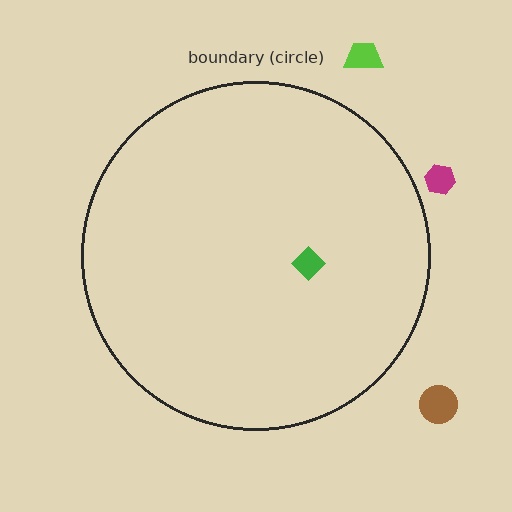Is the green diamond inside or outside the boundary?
Inside.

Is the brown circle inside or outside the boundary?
Outside.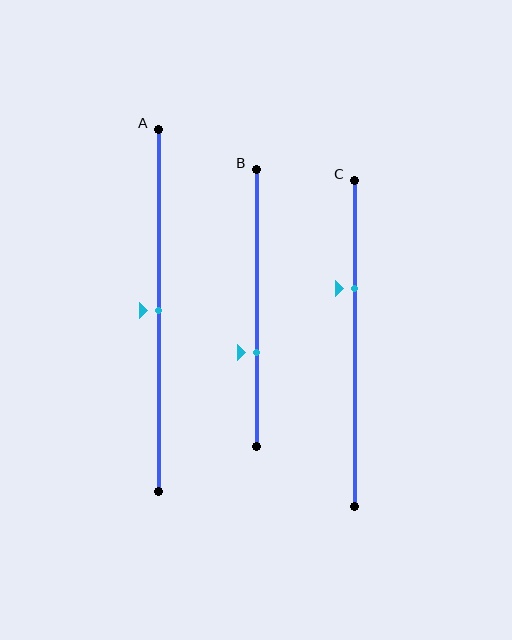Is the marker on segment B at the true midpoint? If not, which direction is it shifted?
No, the marker on segment B is shifted downward by about 16% of the segment length.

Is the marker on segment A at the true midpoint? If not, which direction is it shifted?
Yes, the marker on segment A is at the true midpoint.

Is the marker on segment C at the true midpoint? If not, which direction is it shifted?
No, the marker on segment C is shifted upward by about 17% of the segment length.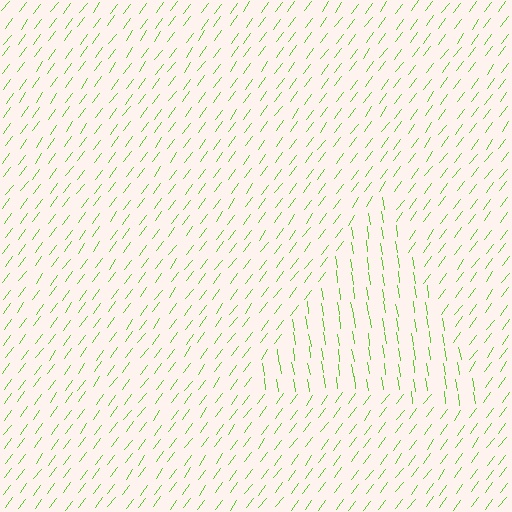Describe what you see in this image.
The image is filled with small lime line segments. A triangle region in the image has lines oriented differently from the surrounding lines, creating a visible texture boundary.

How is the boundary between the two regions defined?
The boundary is defined purely by a change in line orientation (approximately 45 degrees difference). All lines are the same color and thickness.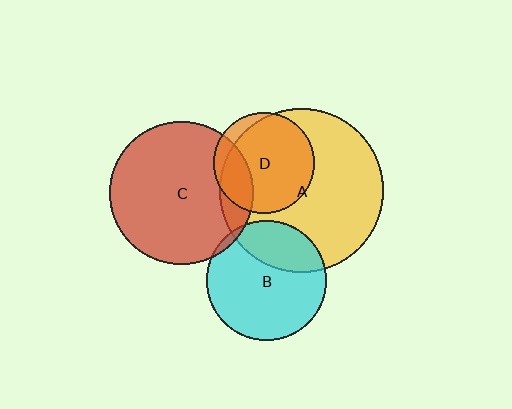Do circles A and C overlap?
Yes.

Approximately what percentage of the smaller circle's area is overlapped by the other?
Approximately 15%.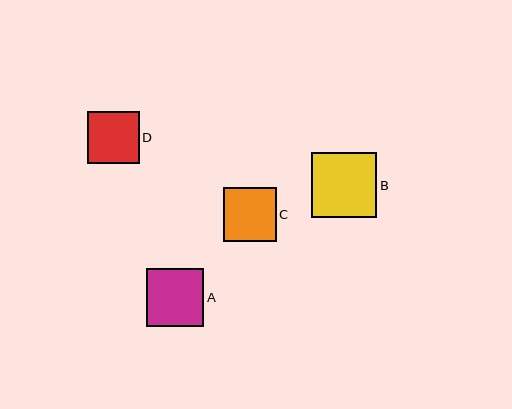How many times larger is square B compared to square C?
Square B is approximately 1.2 times the size of square C.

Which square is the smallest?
Square D is the smallest with a size of approximately 52 pixels.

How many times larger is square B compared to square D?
Square B is approximately 1.3 times the size of square D.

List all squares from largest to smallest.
From largest to smallest: B, A, C, D.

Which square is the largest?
Square B is the largest with a size of approximately 65 pixels.